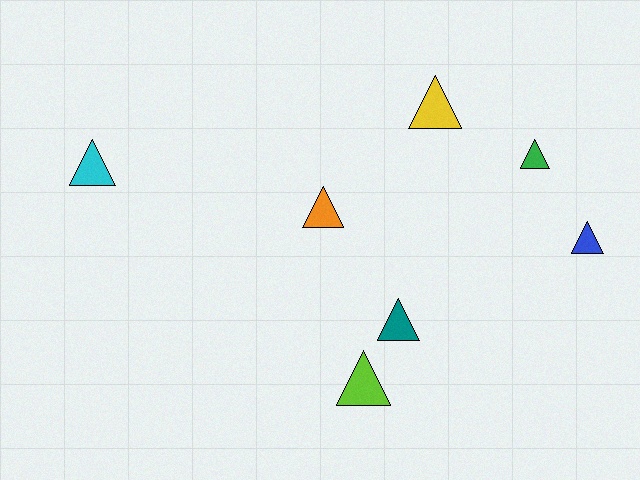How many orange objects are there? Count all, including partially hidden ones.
There is 1 orange object.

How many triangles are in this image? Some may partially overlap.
There are 7 triangles.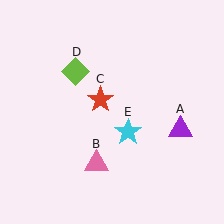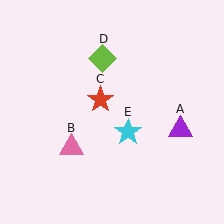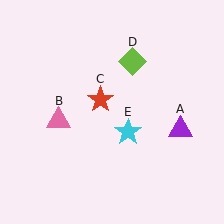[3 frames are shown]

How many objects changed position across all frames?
2 objects changed position: pink triangle (object B), lime diamond (object D).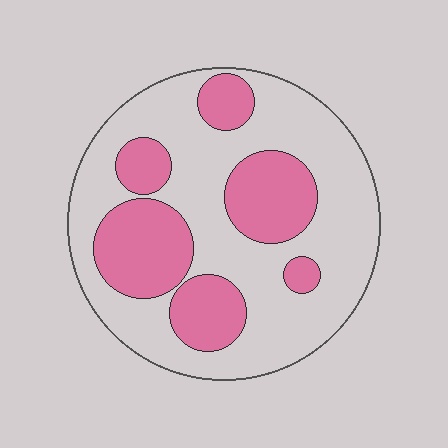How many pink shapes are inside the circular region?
6.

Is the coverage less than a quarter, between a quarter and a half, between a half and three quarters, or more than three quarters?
Between a quarter and a half.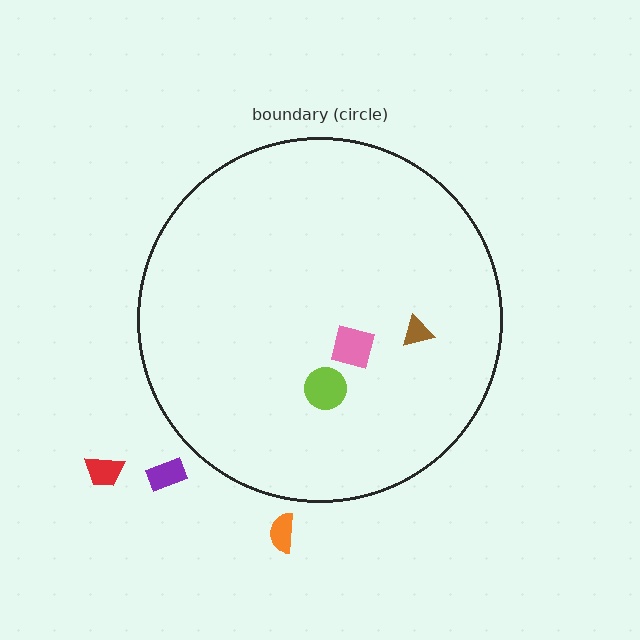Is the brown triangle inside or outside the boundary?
Inside.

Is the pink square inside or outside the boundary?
Inside.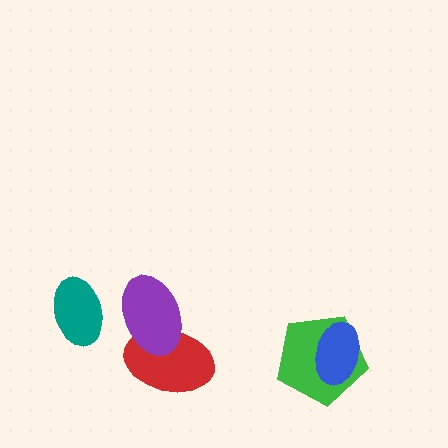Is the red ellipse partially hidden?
Yes, it is partially covered by another shape.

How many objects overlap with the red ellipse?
1 object overlaps with the red ellipse.